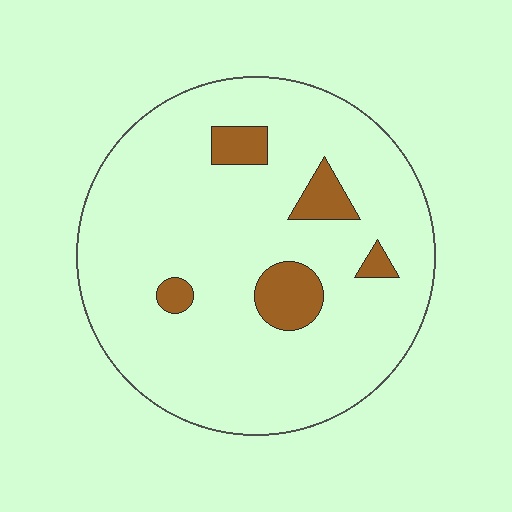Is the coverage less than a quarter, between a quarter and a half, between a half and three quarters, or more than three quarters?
Less than a quarter.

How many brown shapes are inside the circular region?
5.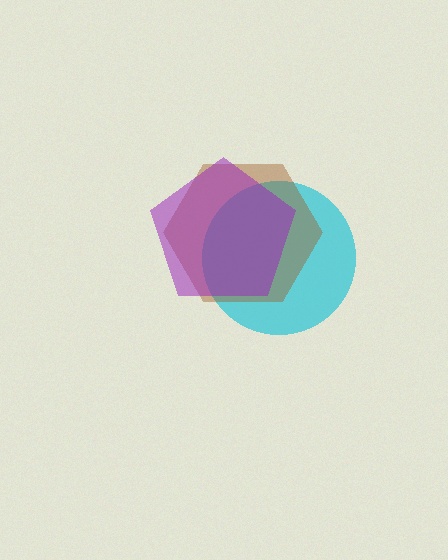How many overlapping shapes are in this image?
There are 3 overlapping shapes in the image.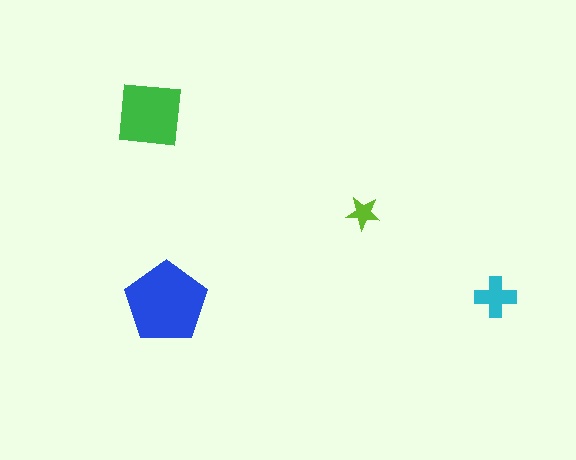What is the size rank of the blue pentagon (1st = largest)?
1st.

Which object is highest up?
The green square is topmost.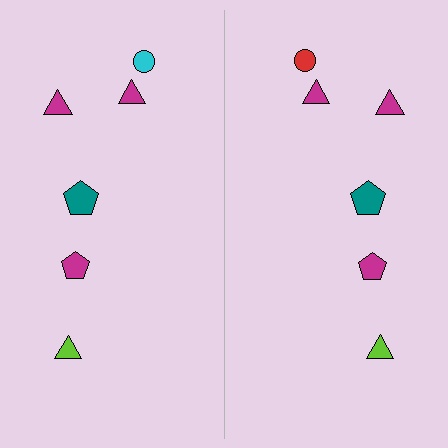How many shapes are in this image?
There are 12 shapes in this image.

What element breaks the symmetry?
The red circle on the right side breaks the symmetry — its mirror counterpart is cyan.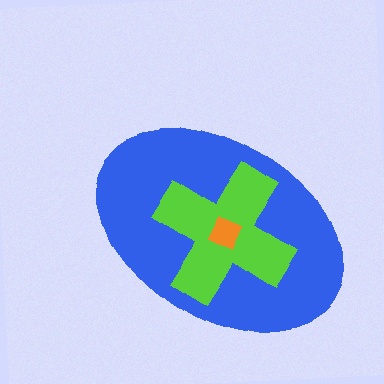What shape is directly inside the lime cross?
The orange square.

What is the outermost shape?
The blue ellipse.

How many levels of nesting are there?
3.